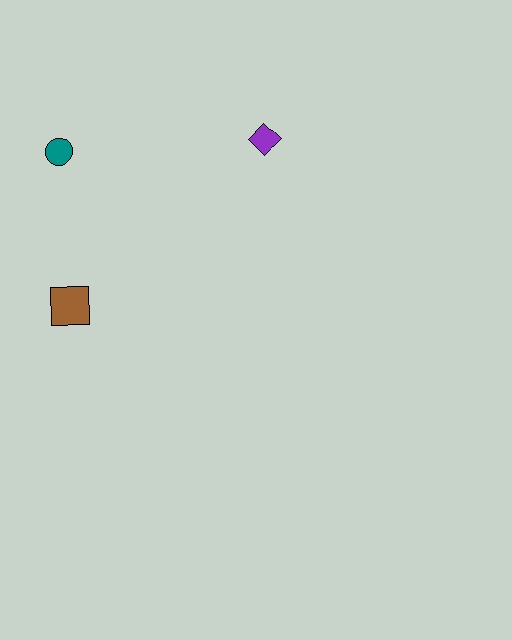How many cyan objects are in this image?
There are no cyan objects.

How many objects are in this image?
There are 3 objects.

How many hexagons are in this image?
There are no hexagons.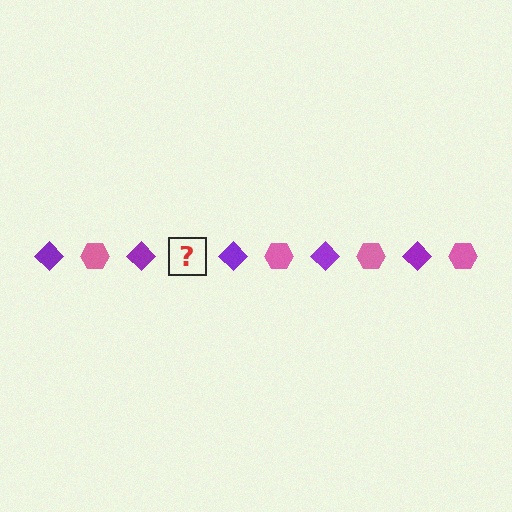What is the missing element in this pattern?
The missing element is a pink hexagon.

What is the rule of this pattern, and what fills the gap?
The rule is that the pattern alternates between purple diamond and pink hexagon. The gap should be filled with a pink hexagon.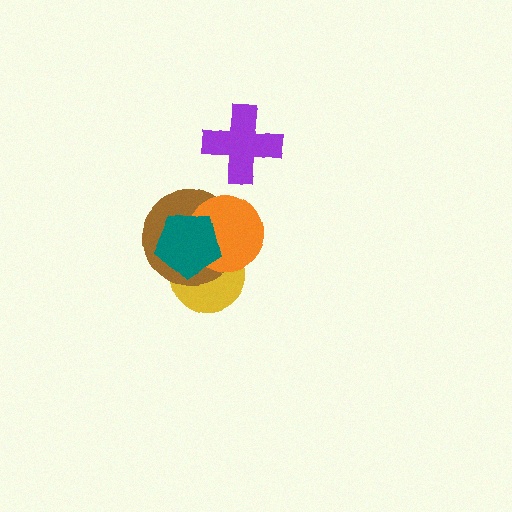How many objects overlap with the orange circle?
3 objects overlap with the orange circle.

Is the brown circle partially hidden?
Yes, it is partially covered by another shape.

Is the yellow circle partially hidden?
Yes, it is partially covered by another shape.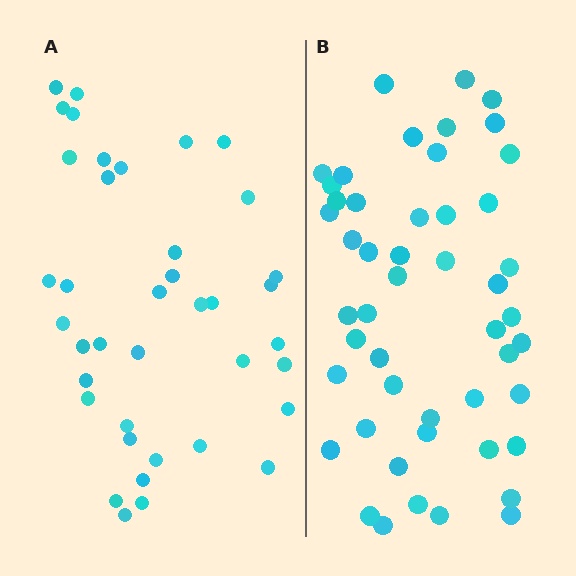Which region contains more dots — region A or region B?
Region B (the right region) has more dots.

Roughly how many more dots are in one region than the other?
Region B has roughly 10 or so more dots than region A.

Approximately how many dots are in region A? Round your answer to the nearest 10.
About 40 dots. (The exact count is 39, which rounds to 40.)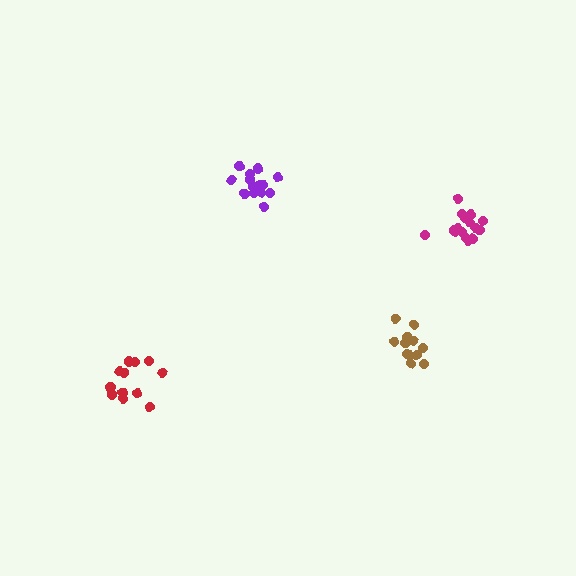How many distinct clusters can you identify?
There are 4 distinct clusters.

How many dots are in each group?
Group 1: 17 dots, Group 2: 13 dots, Group 3: 15 dots, Group 4: 12 dots (57 total).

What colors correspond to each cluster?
The clusters are colored: purple, brown, magenta, red.